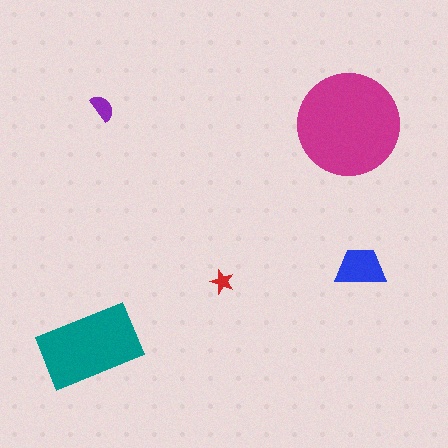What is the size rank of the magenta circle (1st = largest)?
1st.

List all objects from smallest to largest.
The red star, the purple semicircle, the blue trapezoid, the teal rectangle, the magenta circle.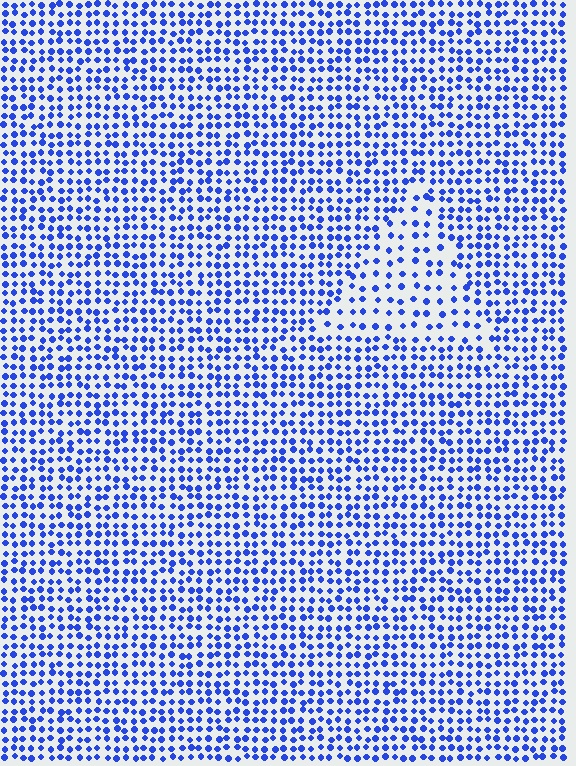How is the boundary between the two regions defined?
The boundary is defined by a change in element density (approximately 1.9x ratio). All elements are the same color, size, and shape.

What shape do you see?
I see a triangle.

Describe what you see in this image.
The image contains small blue elements arranged at two different densities. A triangle-shaped region is visible where the elements are less densely packed than the surrounding area.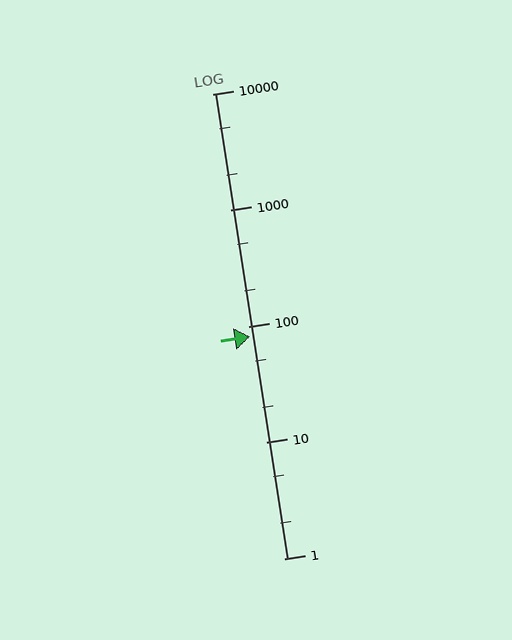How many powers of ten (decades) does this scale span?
The scale spans 4 decades, from 1 to 10000.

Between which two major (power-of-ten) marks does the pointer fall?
The pointer is between 10 and 100.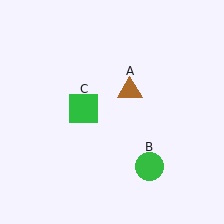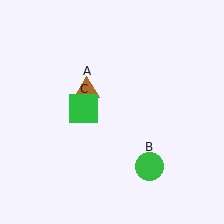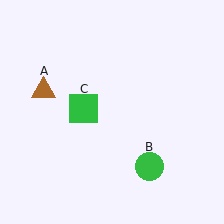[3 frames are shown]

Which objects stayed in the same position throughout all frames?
Green circle (object B) and green square (object C) remained stationary.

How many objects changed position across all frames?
1 object changed position: brown triangle (object A).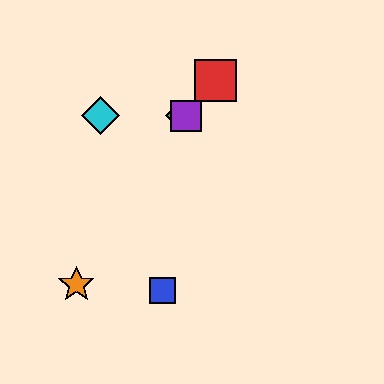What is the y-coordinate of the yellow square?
The yellow square is at y≈116.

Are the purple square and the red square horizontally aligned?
No, the purple square is at y≈116 and the red square is at y≈81.